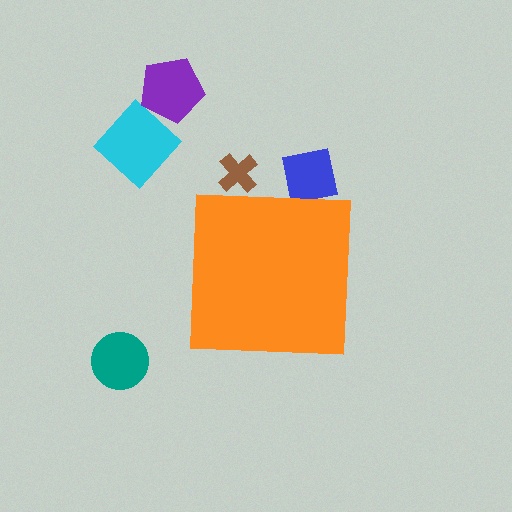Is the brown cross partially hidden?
Yes, the brown cross is partially hidden behind the orange square.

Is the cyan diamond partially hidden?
No, the cyan diamond is fully visible.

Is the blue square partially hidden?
Yes, the blue square is partially hidden behind the orange square.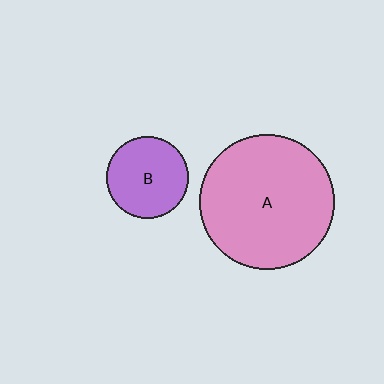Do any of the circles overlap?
No, none of the circles overlap.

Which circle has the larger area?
Circle A (pink).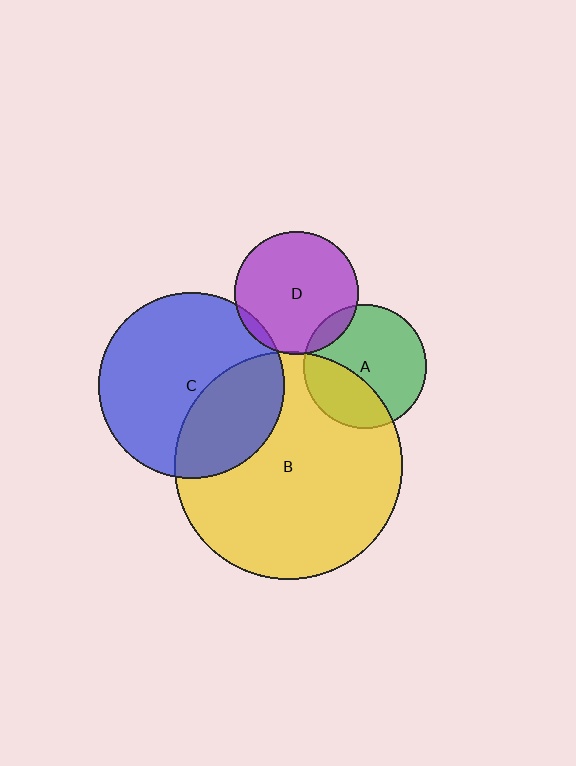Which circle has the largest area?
Circle B (yellow).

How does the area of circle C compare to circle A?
Approximately 2.3 times.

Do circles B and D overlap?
Yes.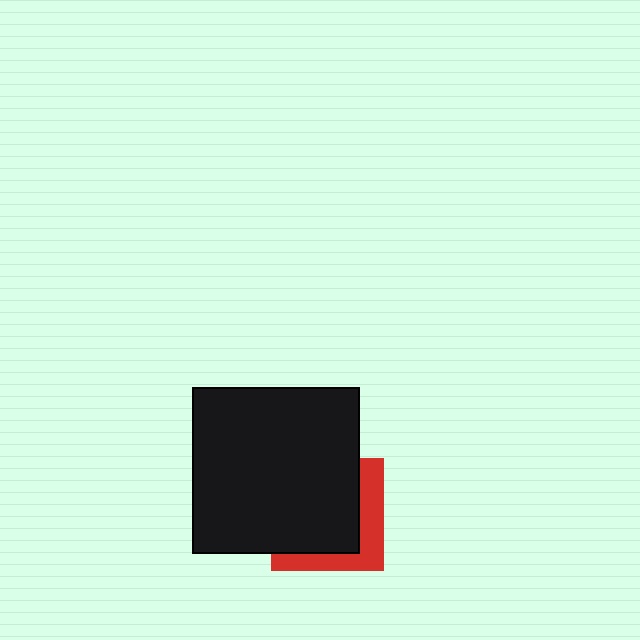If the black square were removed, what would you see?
You would see the complete red square.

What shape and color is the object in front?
The object in front is a black square.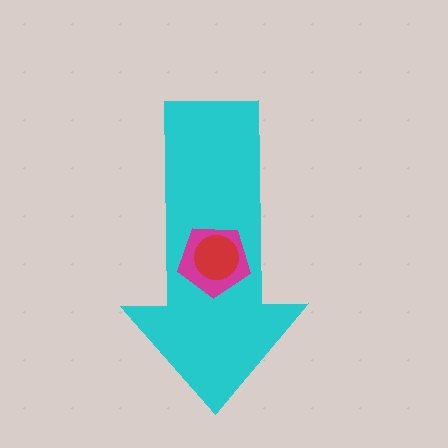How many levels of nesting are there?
3.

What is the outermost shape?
The cyan arrow.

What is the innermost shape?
The red circle.